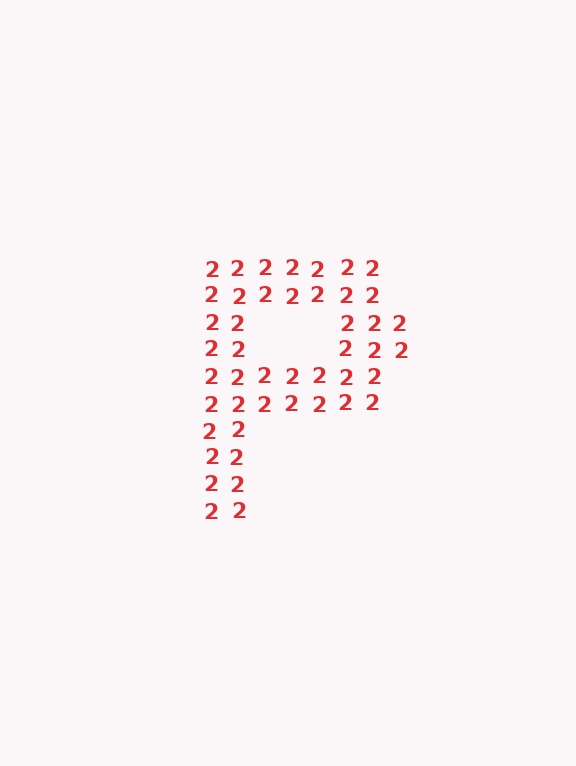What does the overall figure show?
The overall figure shows the letter P.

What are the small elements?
The small elements are digit 2's.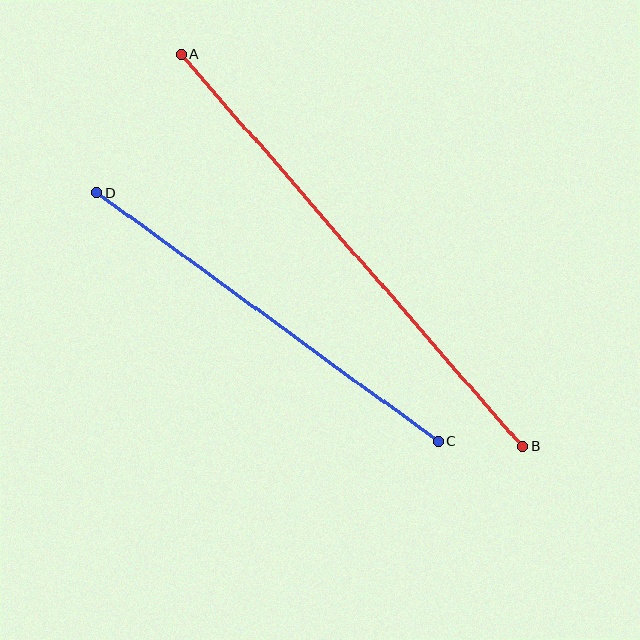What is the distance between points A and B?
The distance is approximately 520 pixels.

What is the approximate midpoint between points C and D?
The midpoint is at approximately (268, 317) pixels.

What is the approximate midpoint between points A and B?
The midpoint is at approximately (352, 250) pixels.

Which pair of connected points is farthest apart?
Points A and B are farthest apart.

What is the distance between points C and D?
The distance is approximately 422 pixels.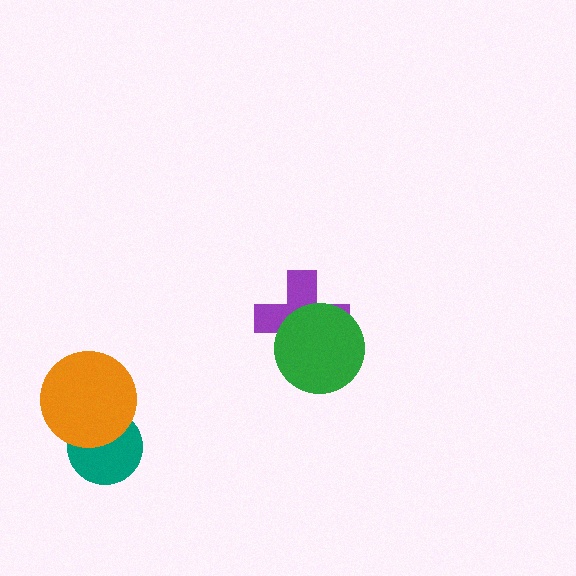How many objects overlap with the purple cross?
1 object overlaps with the purple cross.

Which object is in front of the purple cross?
The green circle is in front of the purple cross.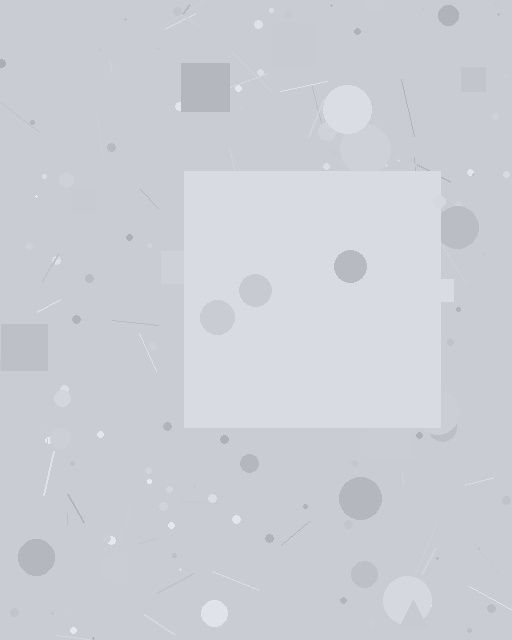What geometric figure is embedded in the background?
A square is embedded in the background.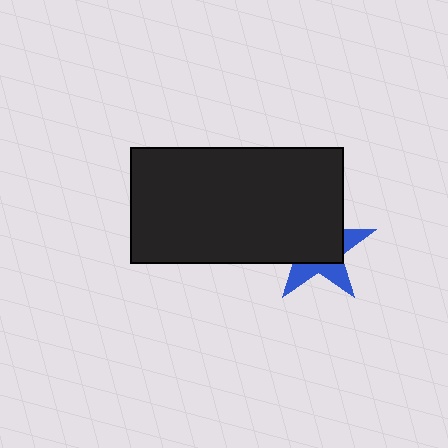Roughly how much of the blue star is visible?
A small part of it is visible (roughly 38%).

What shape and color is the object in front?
The object in front is a black rectangle.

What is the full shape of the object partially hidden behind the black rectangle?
The partially hidden object is a blue star.